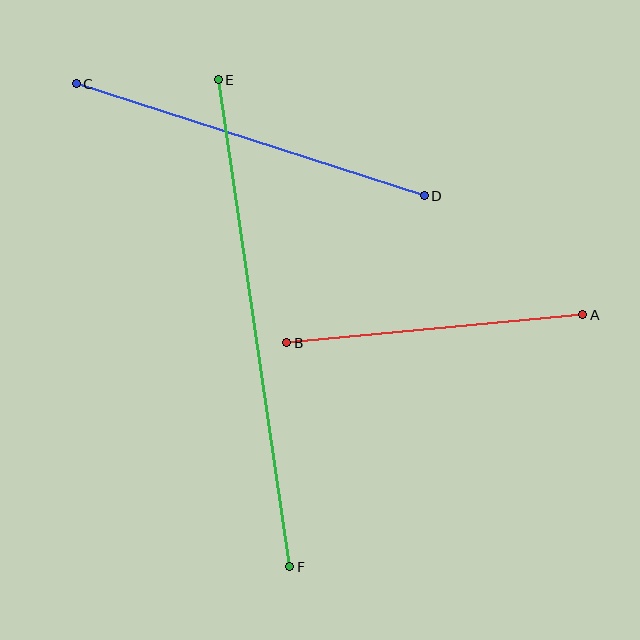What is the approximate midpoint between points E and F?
The midpoint is at approximately (254, 323) pixels.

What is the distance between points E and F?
The distance is approximately 492 pixels.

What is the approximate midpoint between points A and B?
The midpoint is at approximately (435, 329) pixels.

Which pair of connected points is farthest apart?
Points E and F are farthest apart.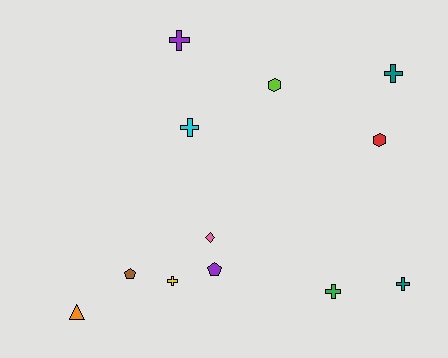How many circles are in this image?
There are no circles.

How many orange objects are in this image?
There is 1 orange object.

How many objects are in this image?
There are 12 objects.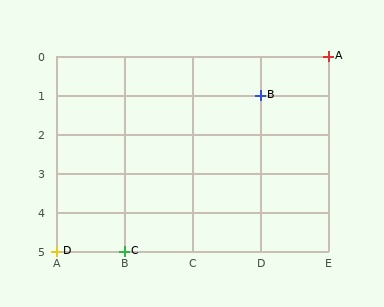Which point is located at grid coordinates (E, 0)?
Point A is at (E, 0).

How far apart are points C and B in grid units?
Points C and B are 2 columns and 4 rows apart (about 4.5 grid units diagonally).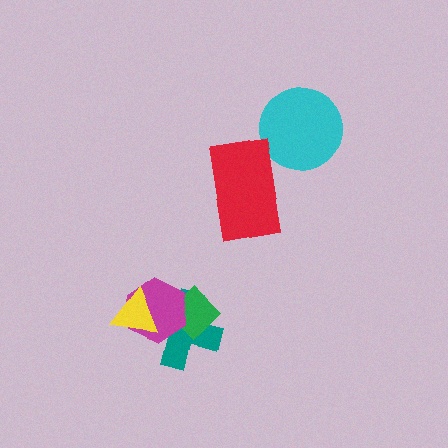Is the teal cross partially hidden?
Yes, it is partially covered by another shape.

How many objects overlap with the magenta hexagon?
3 objects overlap with the magenta hexagon.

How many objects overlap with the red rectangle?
0 objects overlap with the red rectangle.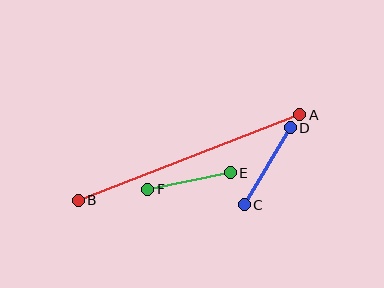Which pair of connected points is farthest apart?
Points A and B are farthest apart.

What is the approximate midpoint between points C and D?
The midpoint is at approximately (267, 166) pixels.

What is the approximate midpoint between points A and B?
The midpoint is at approximately (189, 158) pixels.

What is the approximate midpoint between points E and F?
The midpoint is at approximately (189, 181) pixels.